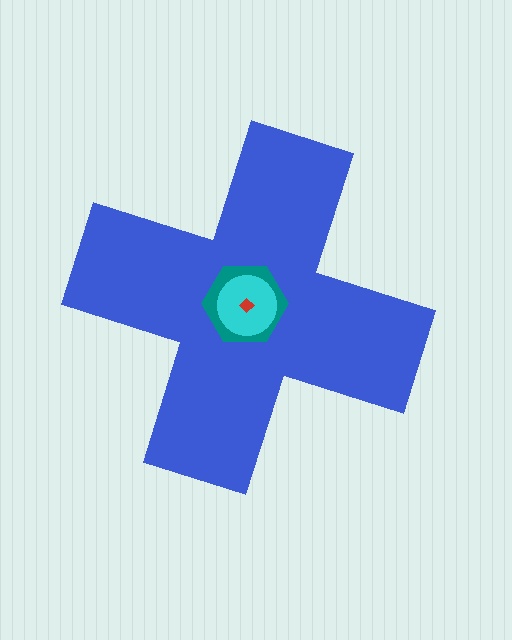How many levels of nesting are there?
4.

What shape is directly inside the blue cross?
The teal hexagon.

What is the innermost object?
The red diamond.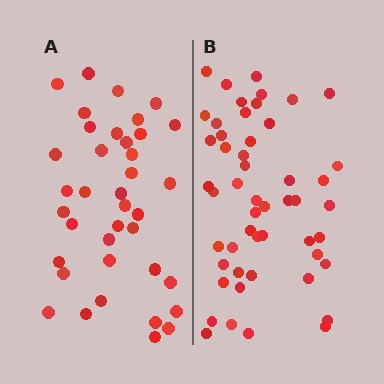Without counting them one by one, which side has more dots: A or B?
Region B (the right region) has more dots.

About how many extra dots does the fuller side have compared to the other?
Region B has approximately 15 more dots than region A.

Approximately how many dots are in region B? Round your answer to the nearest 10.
About 50 dots. (The exact count is 51, which rounds to 50.)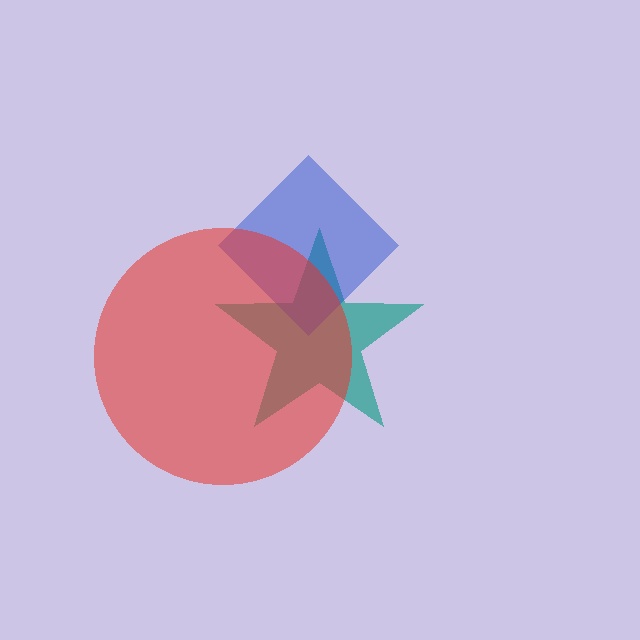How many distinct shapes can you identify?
There are 3 distinct shapes: a teal star, a blue diamond, a red circle.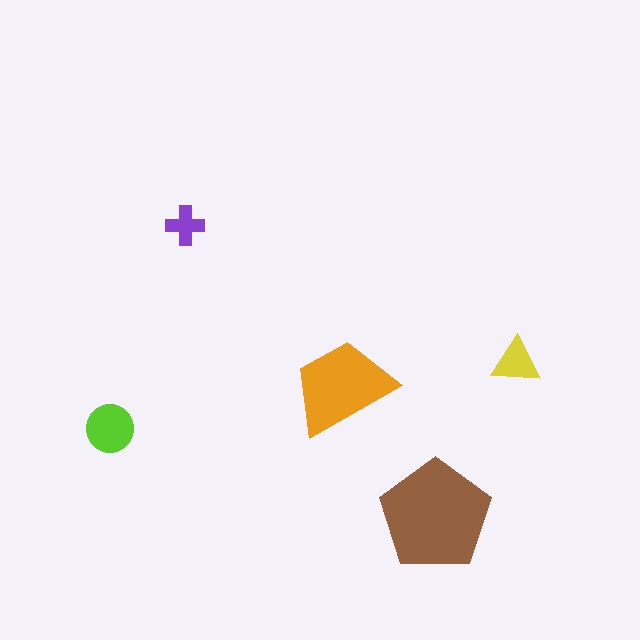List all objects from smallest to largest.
The purple cross, the yellow triangle, the lime circle, the orange trapezoid, the brown pentagon.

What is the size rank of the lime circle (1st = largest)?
3rd.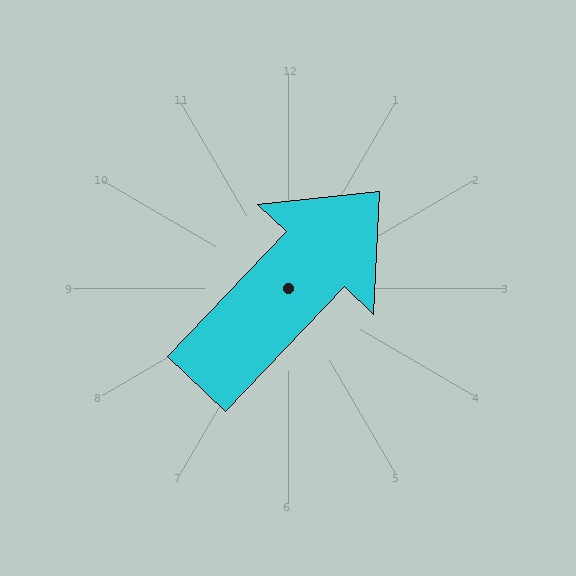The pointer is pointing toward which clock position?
Roughly 1 o'clock.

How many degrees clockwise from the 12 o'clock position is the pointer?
Approximately 44 degrees.